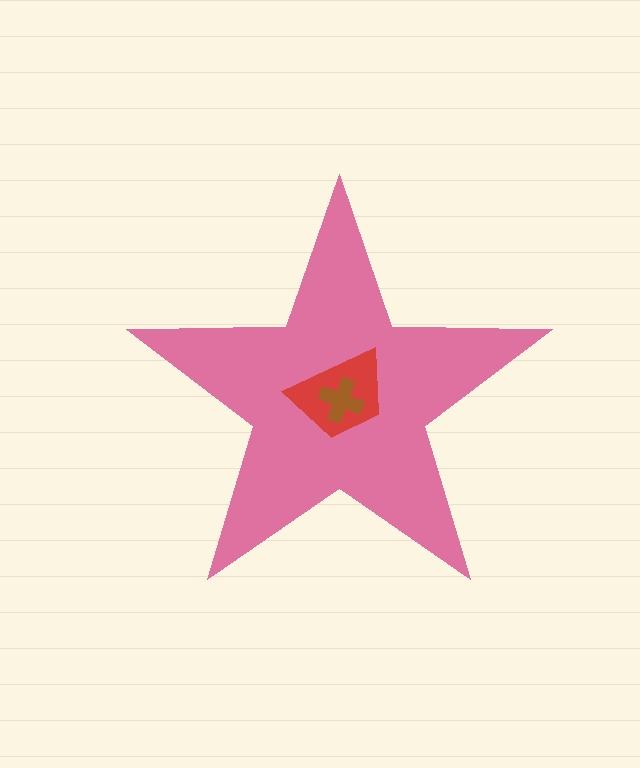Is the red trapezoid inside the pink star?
Yes.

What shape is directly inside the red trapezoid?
The brown cross.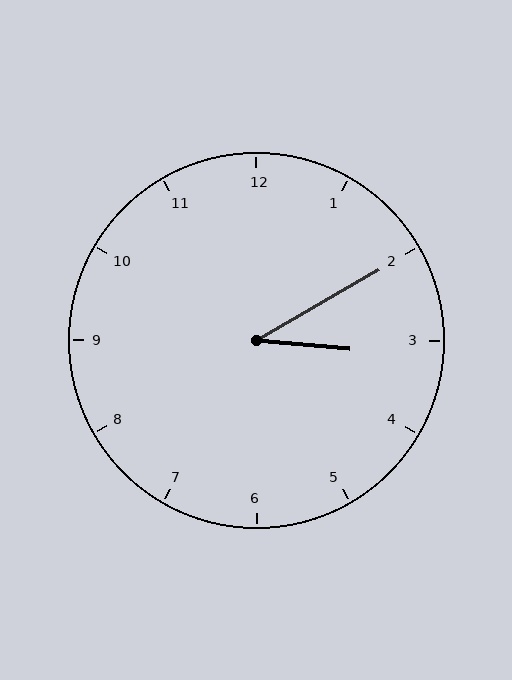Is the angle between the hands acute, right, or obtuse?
It is acute.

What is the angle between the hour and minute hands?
Approximately 35 degrees.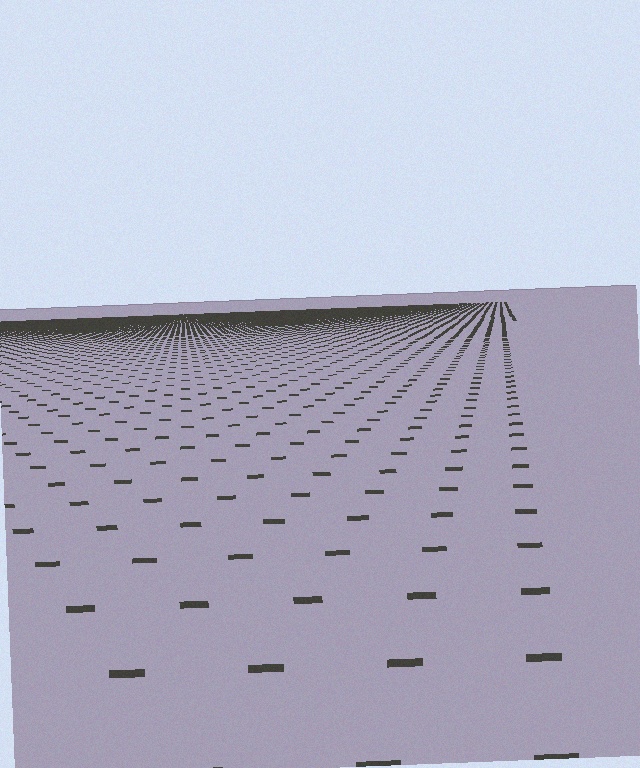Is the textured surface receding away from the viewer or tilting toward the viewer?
The surface is receding away from the viewer. Texture elements get smaller and denser toward the top.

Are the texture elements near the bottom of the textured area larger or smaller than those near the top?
Larger. Near the bottom, elements are closer to the viewer and appear at a bigger on-screen size.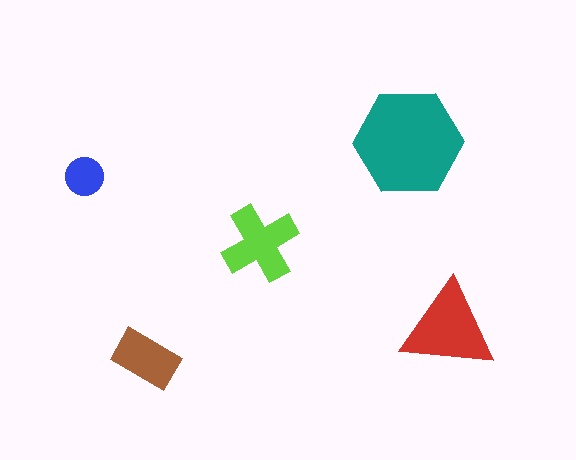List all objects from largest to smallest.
The teal hexagon, the red triangle, the lime cross, the brown rectangle, the blue circle.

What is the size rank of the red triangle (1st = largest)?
2nd.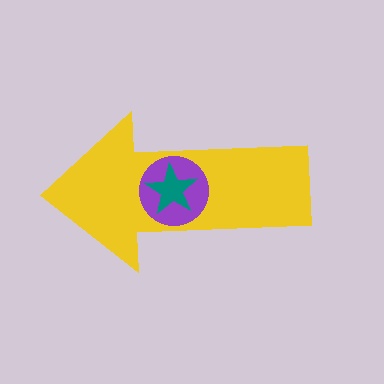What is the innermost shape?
The teal star.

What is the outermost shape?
The yellow arrow.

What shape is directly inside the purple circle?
The teal star.